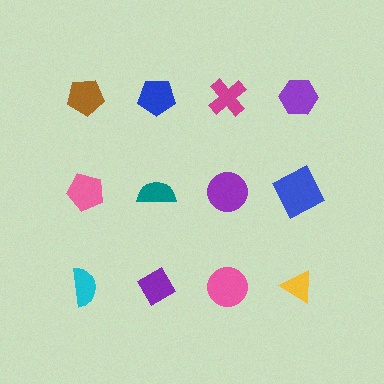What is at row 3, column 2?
A purple diamond.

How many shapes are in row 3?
4 shapes.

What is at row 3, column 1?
A cyan semicircle.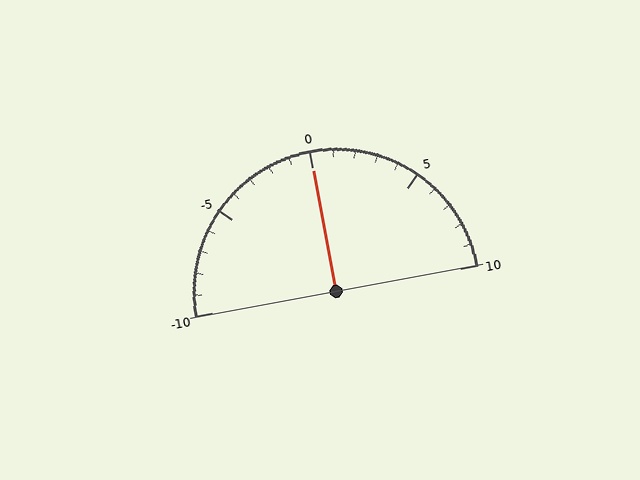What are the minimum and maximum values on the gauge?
The gauge ranges from -10 to 10.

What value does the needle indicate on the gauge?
The needle indicates approximately 0.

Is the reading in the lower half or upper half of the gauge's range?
The reading is in the upper half of the range (-10 to 10).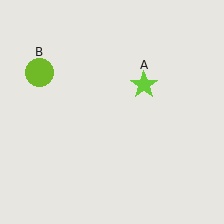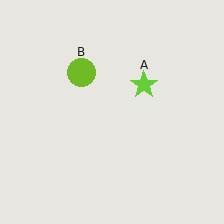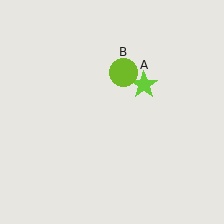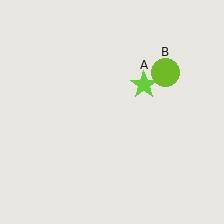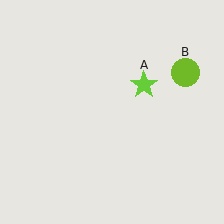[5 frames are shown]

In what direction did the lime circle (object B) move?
The lime circle (object B) moved right.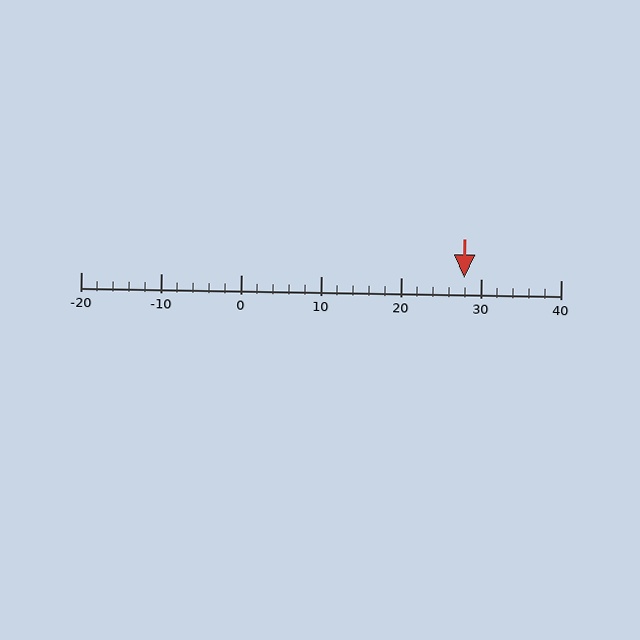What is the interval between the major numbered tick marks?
The major tick marks are spaced 10 units apart.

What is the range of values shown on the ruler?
The ruler shows values from -20 to 40.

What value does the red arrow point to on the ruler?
The red arrow points to approximately 28.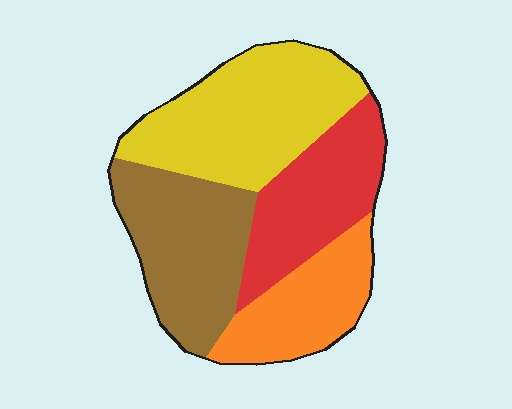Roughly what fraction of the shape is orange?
Orange takes up between a sixth and a third of the shape.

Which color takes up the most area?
Yellow, at roughly 35%.